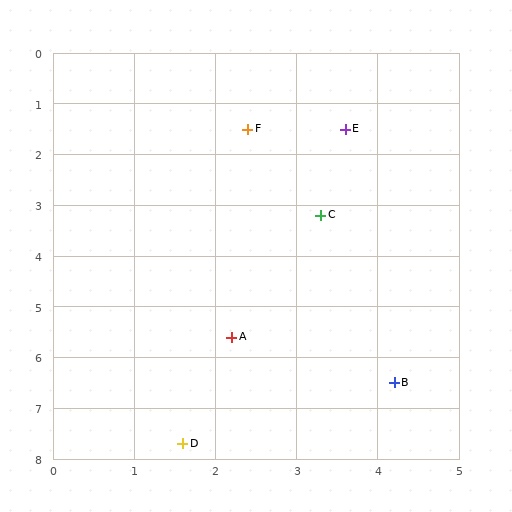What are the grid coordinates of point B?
Point B is at approximately (4.2, 6.5).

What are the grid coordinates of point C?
Point C is at approximately (3.3, 3.2).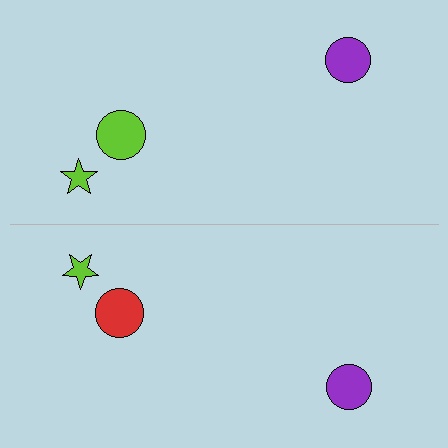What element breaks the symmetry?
The red circle on the bottom side breaks the symmetry — its mirror counterpart is lime.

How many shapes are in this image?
There are 6 shapes in this image.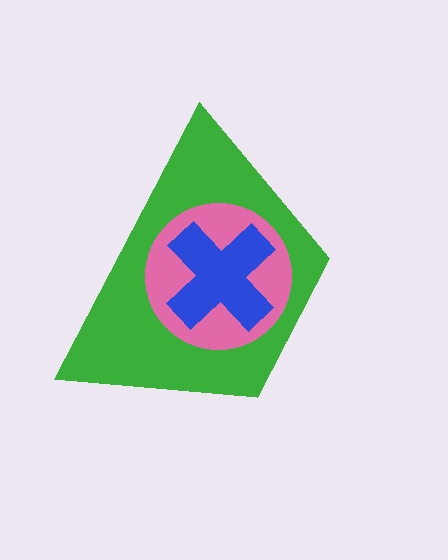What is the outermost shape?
The green trapezoid.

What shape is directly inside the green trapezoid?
The pink circle.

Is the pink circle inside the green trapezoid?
Yes.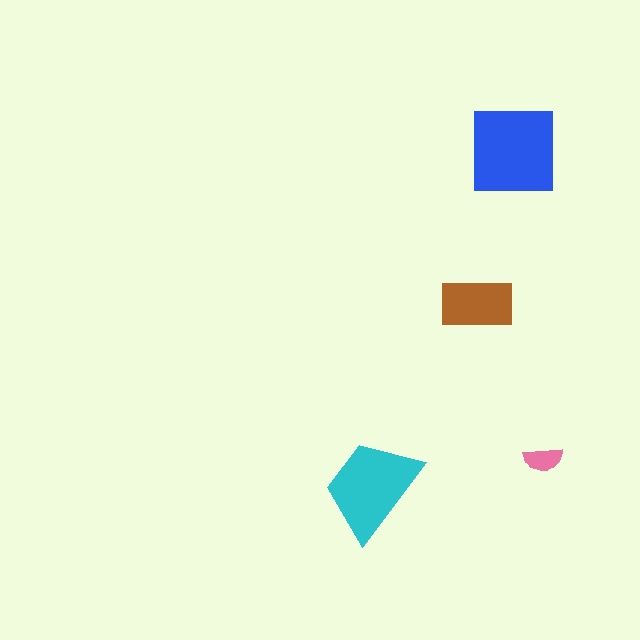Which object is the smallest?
The pink semicircle.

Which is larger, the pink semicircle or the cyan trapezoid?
The cyan trapezoid.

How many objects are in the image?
There are 4 objects in the image.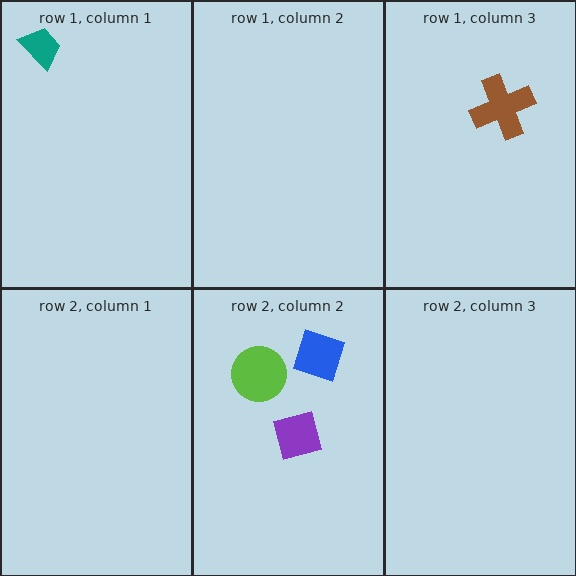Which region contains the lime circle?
The row 2, column 2 region.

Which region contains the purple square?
The row 2, column 2 region.